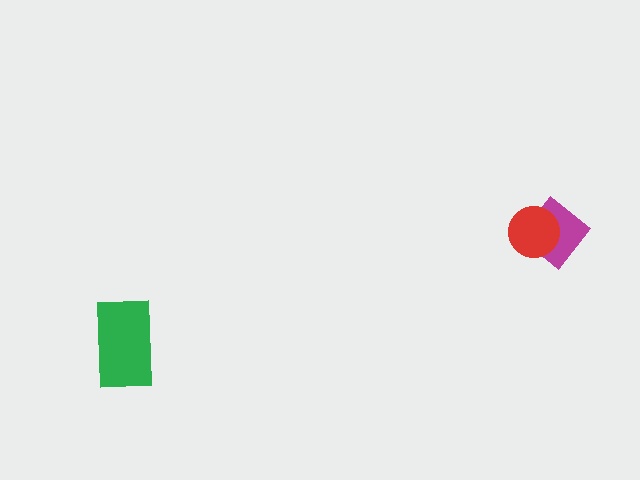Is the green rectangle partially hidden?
No, no other shape covers it.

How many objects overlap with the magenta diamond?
1 object overlaps with the magenta diamond.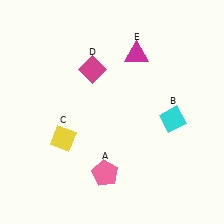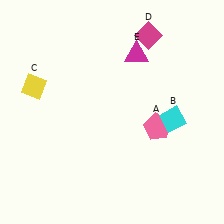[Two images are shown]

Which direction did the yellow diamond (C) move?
The yellow diamond (C) moved up.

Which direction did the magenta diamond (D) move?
The magenta diamond (D) moved right.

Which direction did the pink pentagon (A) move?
The pink pentagon (A) moved right.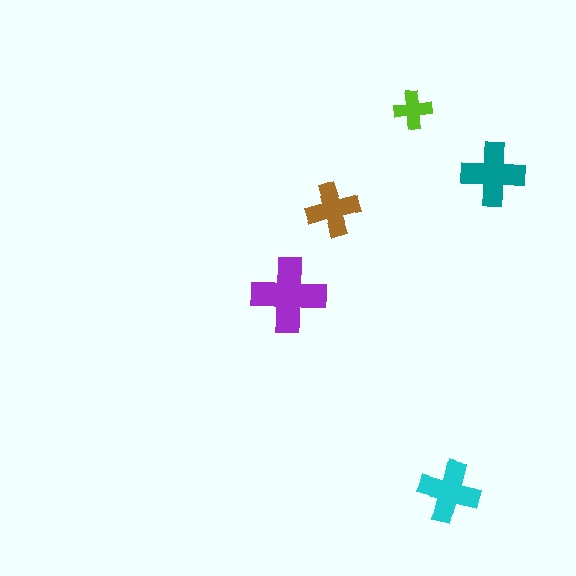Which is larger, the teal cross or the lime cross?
The teal one.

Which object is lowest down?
The cyan cross is bottommost.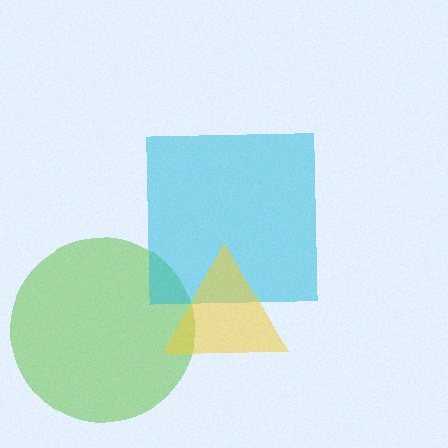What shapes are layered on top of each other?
The layered shapes are: a lime circle, a cyan square, a yellow triangle.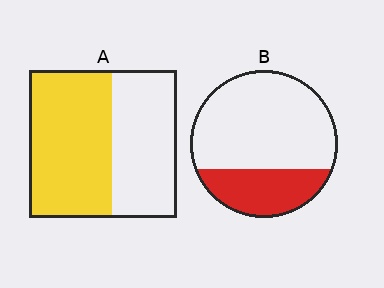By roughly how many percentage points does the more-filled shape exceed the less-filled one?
By roughly 25 percentage points (A over B).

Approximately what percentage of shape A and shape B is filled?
A is approximately 55% and B is approximately 30%.